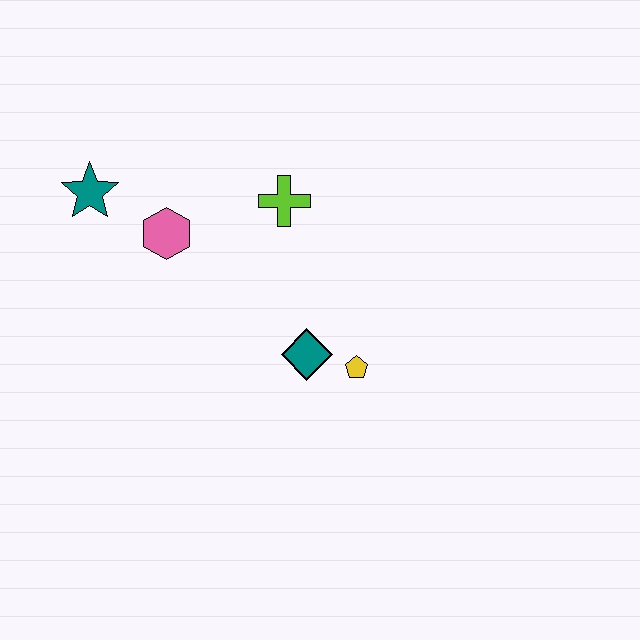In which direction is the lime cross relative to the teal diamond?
The lime cross is above the teal diamond.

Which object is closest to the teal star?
The pink hexagon is closest to the teal star.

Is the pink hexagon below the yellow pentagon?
No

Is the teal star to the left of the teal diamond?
Yes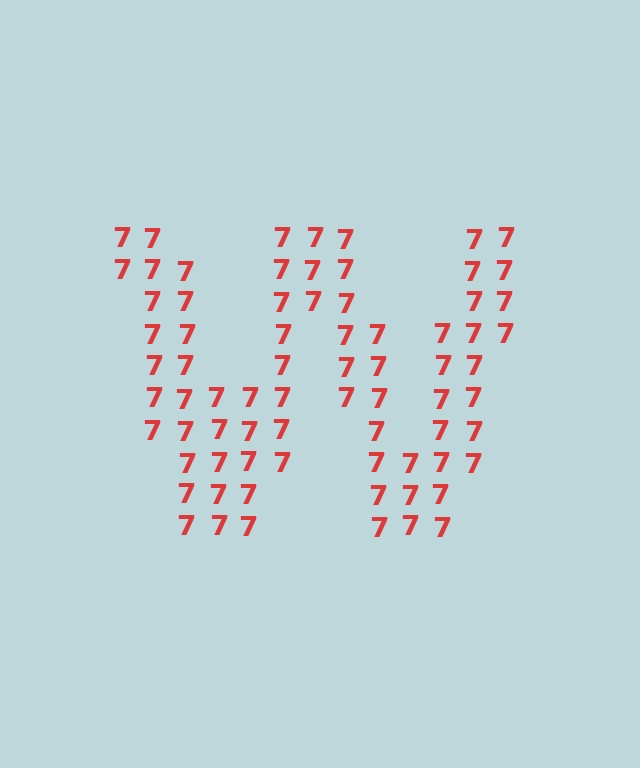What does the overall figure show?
The overall figure shows the letter W.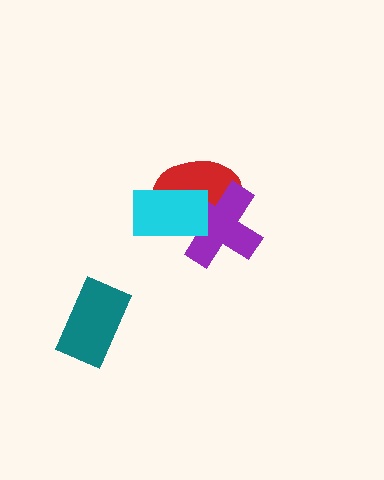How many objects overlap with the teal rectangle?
0 objects overlap with the teal rectangle.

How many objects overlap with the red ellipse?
2 objects overlap with the red ellipse.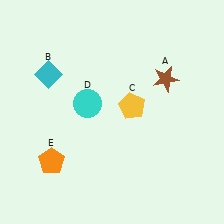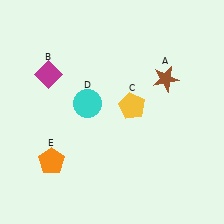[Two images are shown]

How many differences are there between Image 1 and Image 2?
There is 1 difference between the two images.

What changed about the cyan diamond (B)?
In Image 1, B is cyan. In Image 2, it changed to magenta.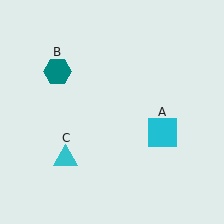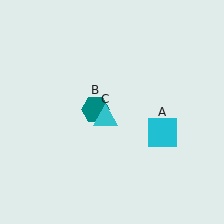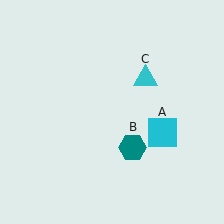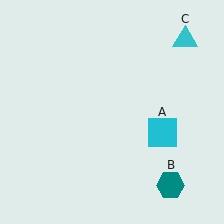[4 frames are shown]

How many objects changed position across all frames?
2 objects changed position: teal hexagon (object B), cyan triangle (object C).